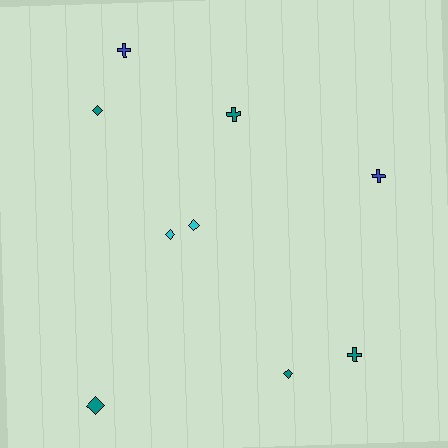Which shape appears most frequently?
Diamond, with 5 objects.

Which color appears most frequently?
Teal, with 5 objects.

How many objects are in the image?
There are 9 objects.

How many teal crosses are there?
There are 2 teal crosses.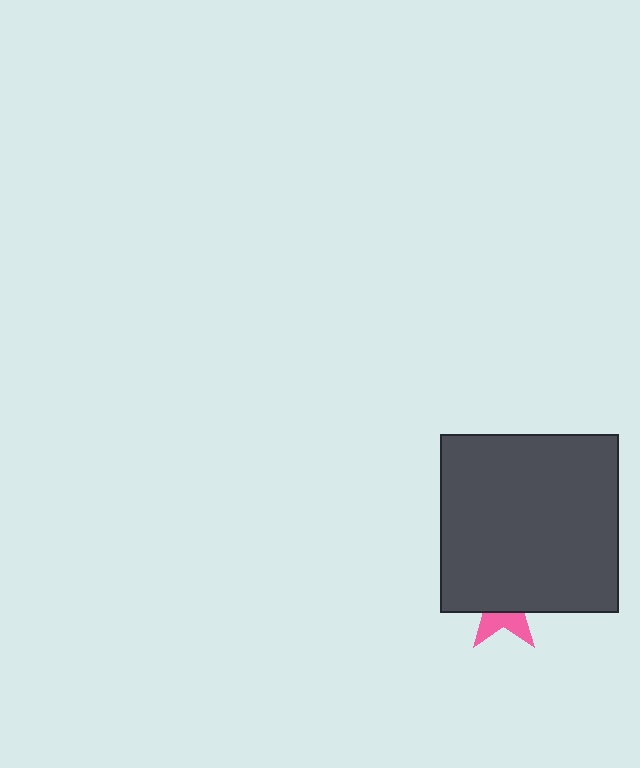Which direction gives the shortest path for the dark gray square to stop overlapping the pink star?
Moving up gives the shortest separation.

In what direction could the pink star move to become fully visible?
The pink star could move down. That would shift it out from behind the dark gray square entirely.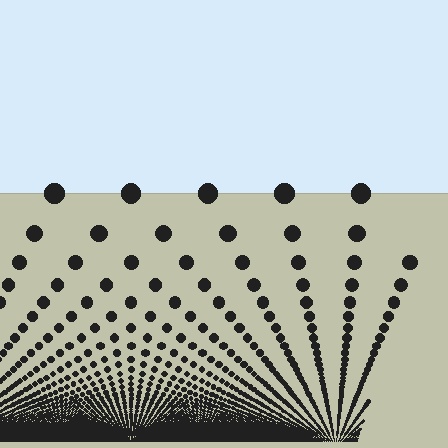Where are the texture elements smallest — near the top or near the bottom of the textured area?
Near the bottom.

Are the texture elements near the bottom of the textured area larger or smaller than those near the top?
Smaller. The gradient is inverted — elements near the bottom are smaller and denser.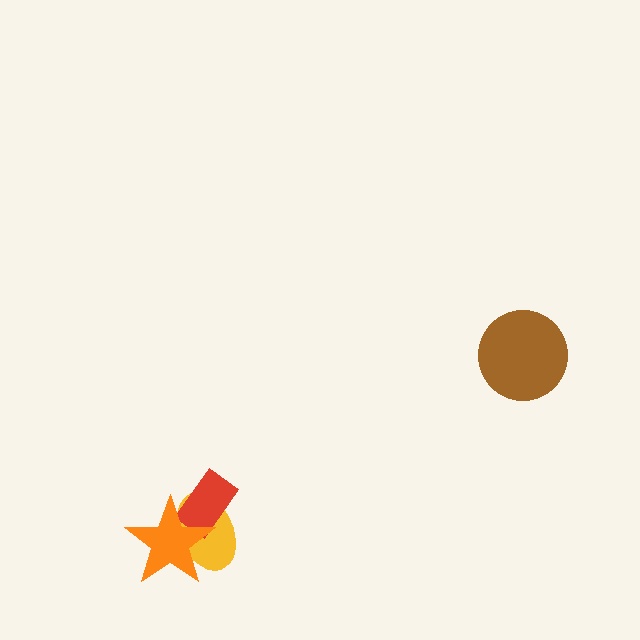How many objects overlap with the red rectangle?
2 objects overlap with the red rectangle.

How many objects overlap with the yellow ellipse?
2 objects overlap with the yellow ellipse.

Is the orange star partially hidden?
No, no other shape covers it.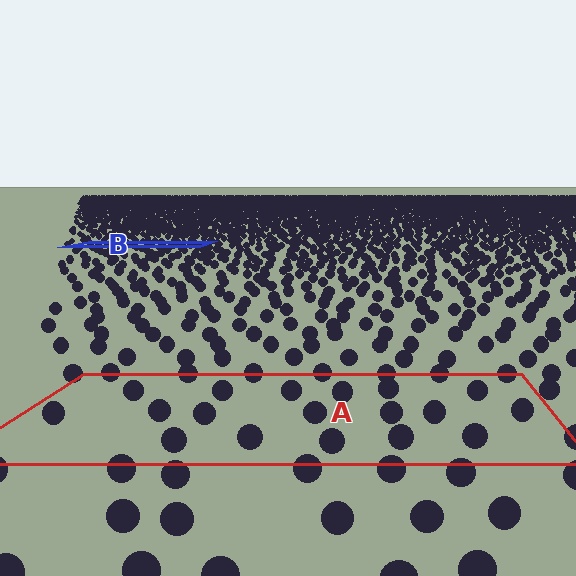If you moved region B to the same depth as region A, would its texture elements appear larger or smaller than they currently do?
They would appear larger. At a closer depth, the same texture elements are projected at a bigger on-screen size.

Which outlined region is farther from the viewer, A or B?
Region B is farther from the viewer — the texture elements inside it appear smaller and more densely packed.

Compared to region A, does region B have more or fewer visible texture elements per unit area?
Region B has more texture elements per unit area — they are packed more densely because it is farther away.